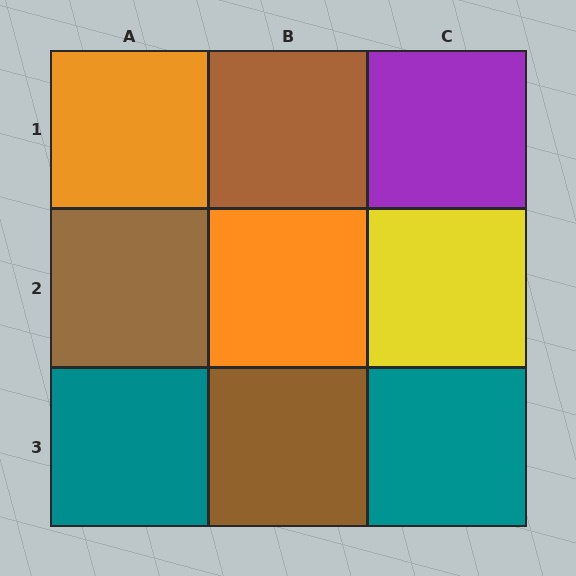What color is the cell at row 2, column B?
Orange.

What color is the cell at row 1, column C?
Purple.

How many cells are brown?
3 cells are brown.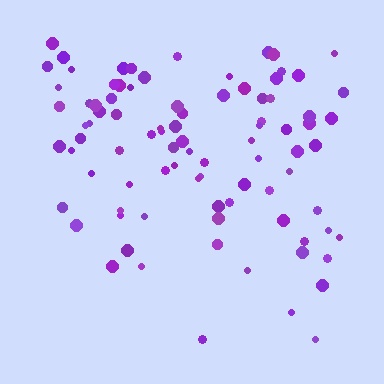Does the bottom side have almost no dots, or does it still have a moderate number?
Still a moderate number, just noticeably fewer than the top.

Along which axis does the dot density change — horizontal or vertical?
Vertical.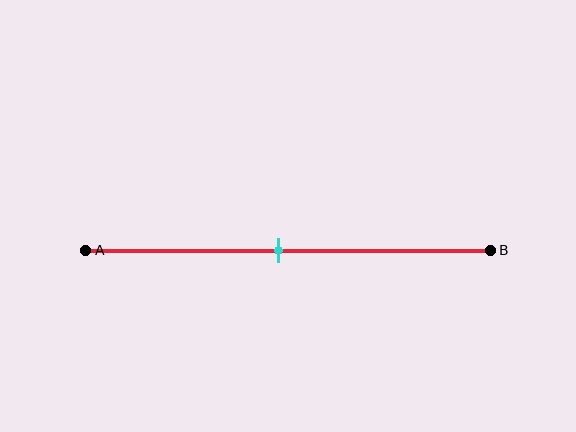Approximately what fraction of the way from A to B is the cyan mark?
The cyan mark is approximately 50% of the way from A to B.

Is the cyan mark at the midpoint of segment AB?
Yes, the mark is approximately at the midpoint.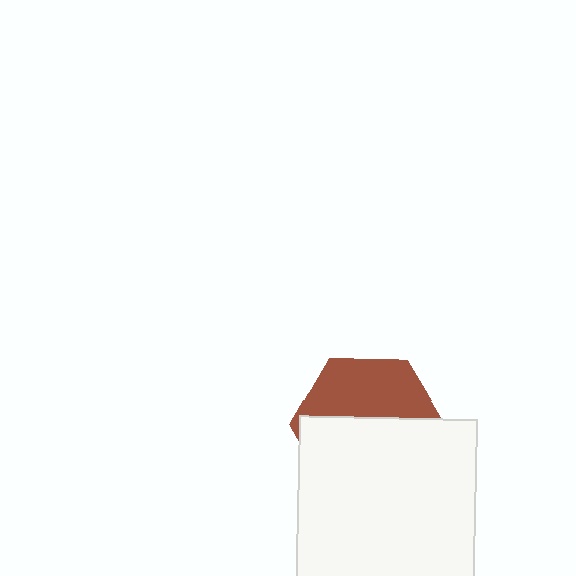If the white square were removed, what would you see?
You would see the complete brown hexagon.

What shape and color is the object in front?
The object in front is a white square.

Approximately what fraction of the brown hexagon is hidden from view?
Roughly 58% of the brown hexagon is hidden behind the white square.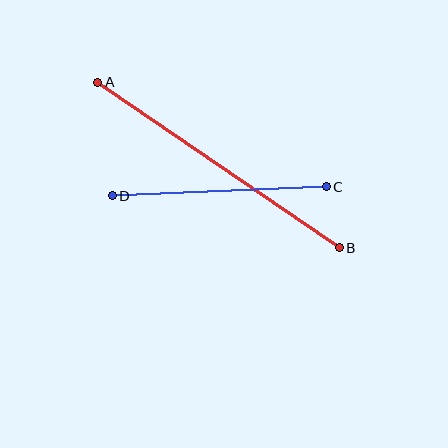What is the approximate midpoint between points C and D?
The midpoint is at approximately (219, 191) pixels.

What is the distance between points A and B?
The distance is approximately 293 pixels.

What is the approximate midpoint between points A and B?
The midpoint is at approximately (218, 165) pixels.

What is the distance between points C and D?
The distance is approximately 214 pixels.